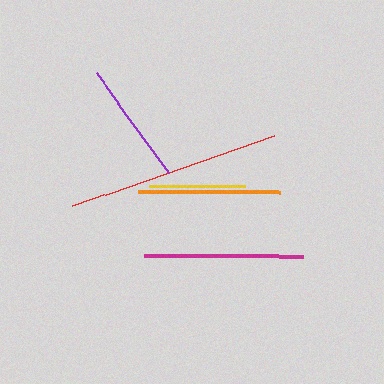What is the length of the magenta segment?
The magenta segment is approximately 159 pixels long.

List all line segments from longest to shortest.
From longest to shortest: red, magenta, orange, purple, yellow.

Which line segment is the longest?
The red line is the longest at approximately 214 pixels.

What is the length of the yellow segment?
The yellow segment is approximately 96 pixels long.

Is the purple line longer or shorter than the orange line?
The orange line is longer than the purple line.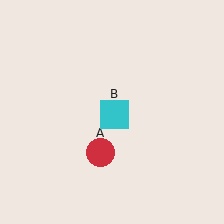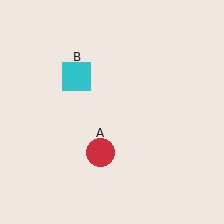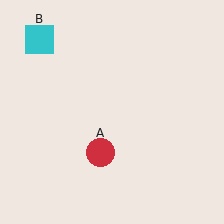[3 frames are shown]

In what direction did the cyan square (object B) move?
The cyan square (object B) moved up and to the left.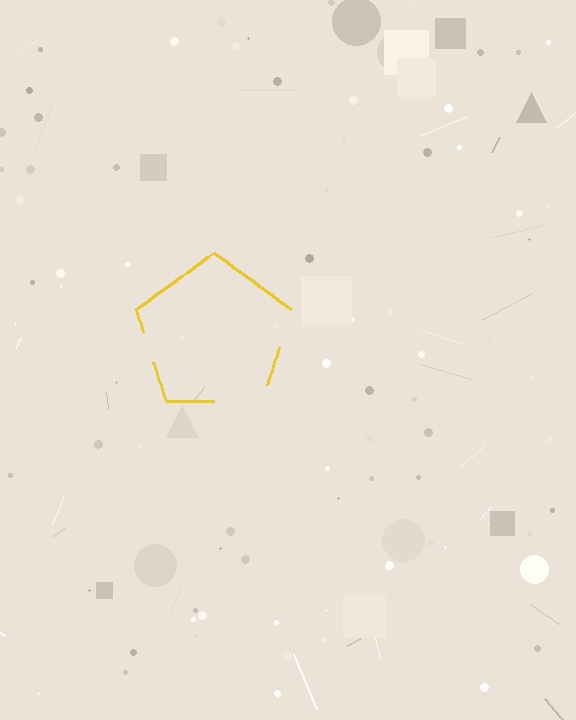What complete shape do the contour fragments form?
The contour fragments form a pentagon.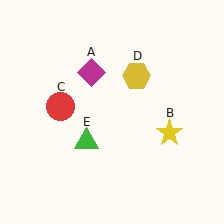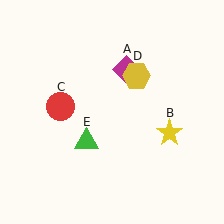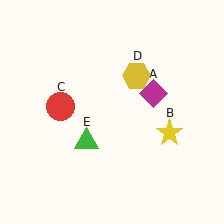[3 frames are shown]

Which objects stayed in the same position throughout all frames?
Yellow star (object B) and red circle (object C) and yellow hexagon (object D) and green triangle (object E) remained stationary.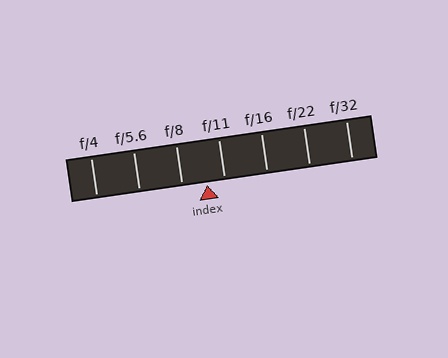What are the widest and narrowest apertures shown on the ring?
The widest aperture shown is f/4 and the narrowest is f/32.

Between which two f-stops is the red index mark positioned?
The index mark is between f/8 and f/11.